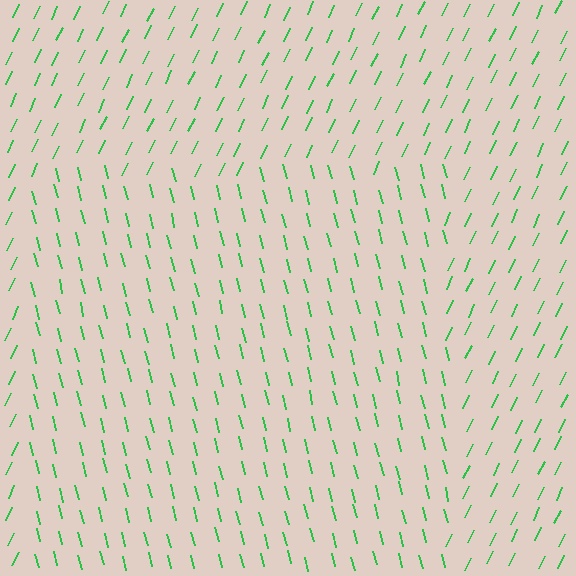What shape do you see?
I see a rectangle.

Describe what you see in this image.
The image is filled with small green line segments. A rectangle region in the image has lines oriented differently from the surrounding lines, creating a visible texture boundary.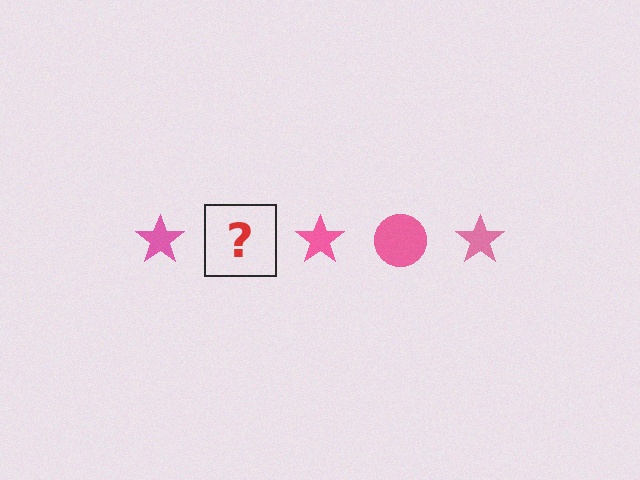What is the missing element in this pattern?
The missing element is a pink circle.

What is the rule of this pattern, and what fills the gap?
The rule is that the pattern cycles through star, circle shapes in pink. The gap should be filled with a pink circle.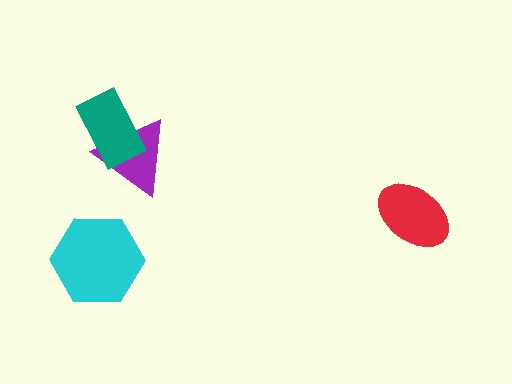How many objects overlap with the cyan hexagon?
0 objects overlap with the cyan hexagon.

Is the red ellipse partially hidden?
No, no other shape covers it.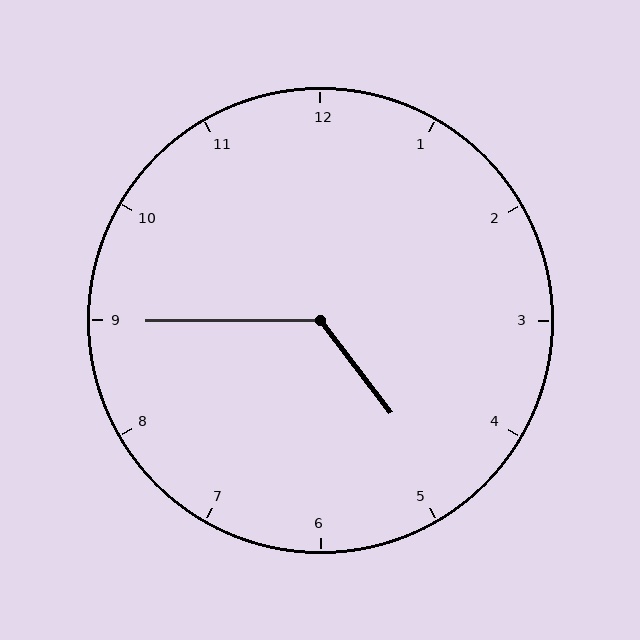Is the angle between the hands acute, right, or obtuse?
It is obtuse.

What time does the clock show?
4:45.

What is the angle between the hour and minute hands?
Approximately 128 degrees.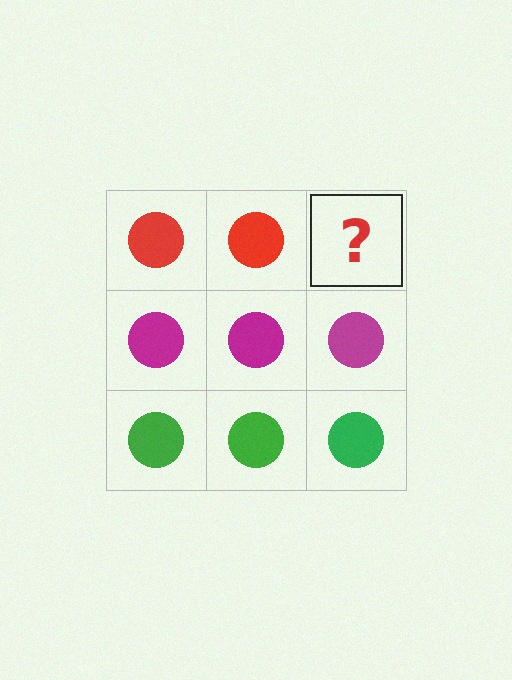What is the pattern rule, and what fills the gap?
The rule is that each row has a consistent color. The gap should be filled with a red circle.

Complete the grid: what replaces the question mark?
The question mark should be replaced with a red circle.